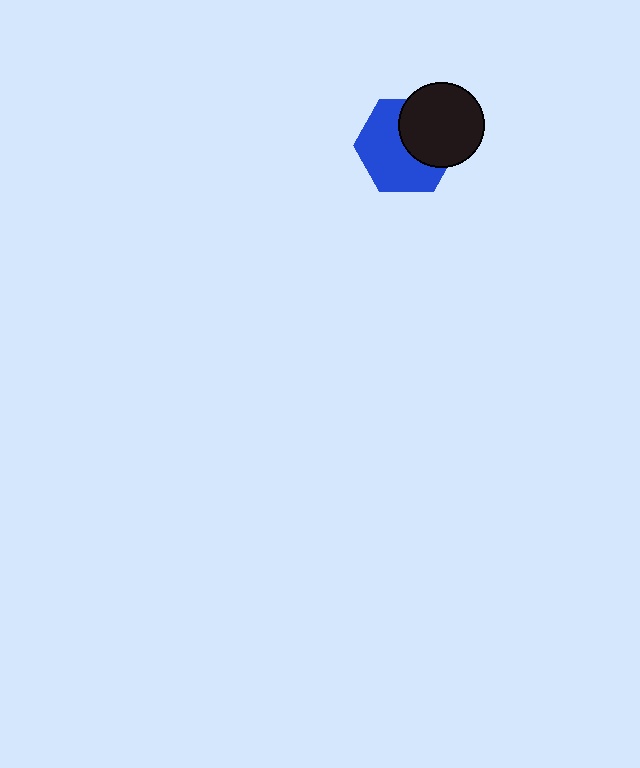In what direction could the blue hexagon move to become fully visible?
The blue hexagon could move toward the lower-left. That would shift it out from behind the black circle entirely.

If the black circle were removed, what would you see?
You would see the complete blue hexagon.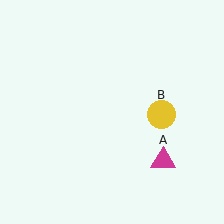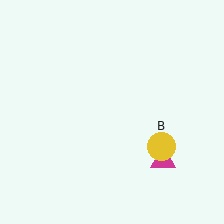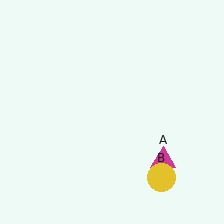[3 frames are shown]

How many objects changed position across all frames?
1 object changed position: yellow circle (object B).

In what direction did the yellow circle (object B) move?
The yellow circle (object B) moved down.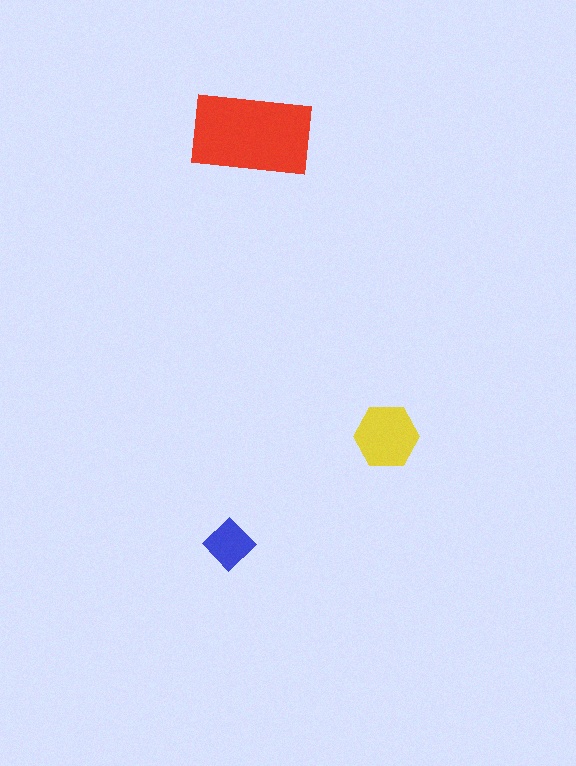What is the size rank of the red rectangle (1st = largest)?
1st.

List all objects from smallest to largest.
The blue diamond, the yellow hexagon, the red rectangle.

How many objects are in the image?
There are 3 objects in the image.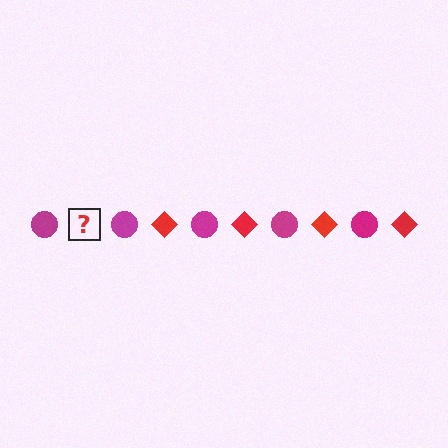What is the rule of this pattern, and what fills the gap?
The rule is that the pattern alternates between magenta circle and red diamond. The gap should be filled with a red diamond.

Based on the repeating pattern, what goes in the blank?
The blank should be a red diamond.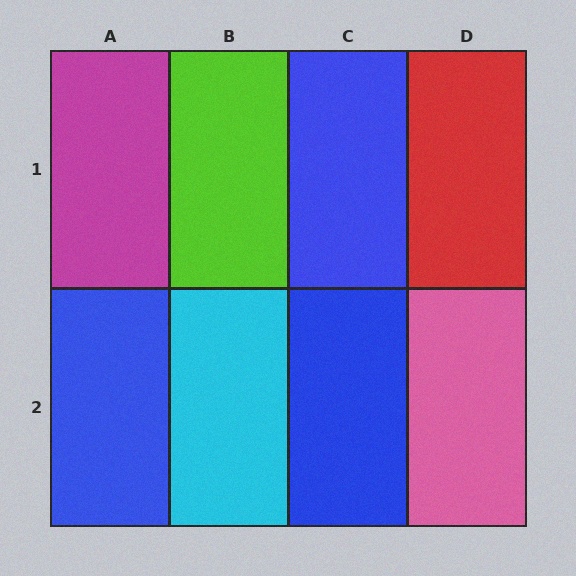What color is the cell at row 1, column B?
Lime.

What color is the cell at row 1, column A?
Magenta.